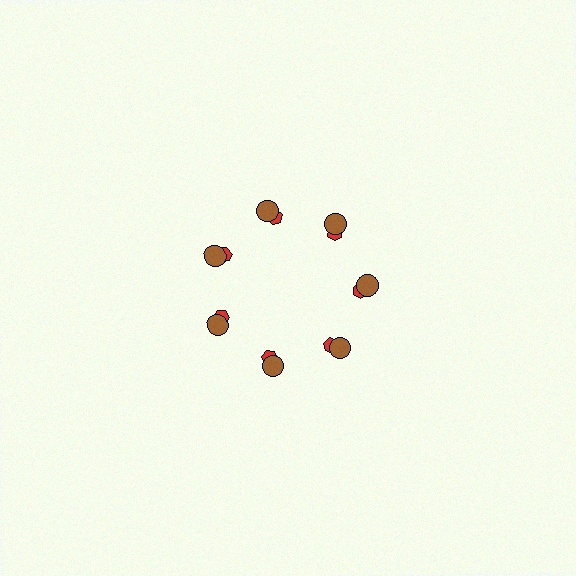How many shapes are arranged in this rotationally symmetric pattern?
There are 14 shapes, arranged in 7 groups of 2.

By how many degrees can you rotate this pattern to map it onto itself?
The pattern maps onto itself every 51 degrees of rotation.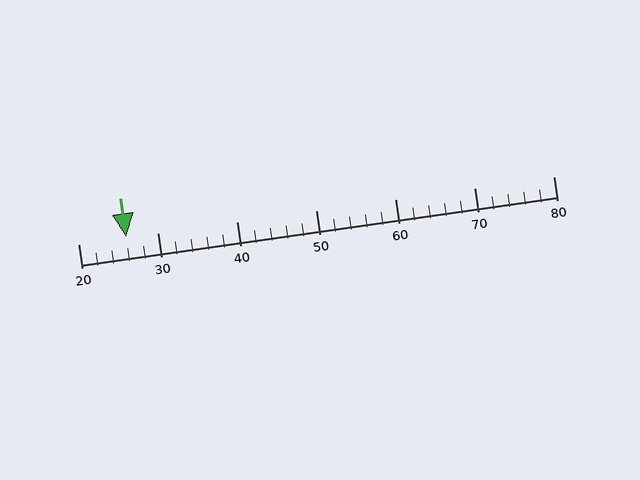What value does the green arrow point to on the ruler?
The green arrow points to approximately 26.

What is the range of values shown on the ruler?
The ruler shows values from 20 to 80.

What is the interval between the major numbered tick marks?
The major tick marks are spaced 10 units apart.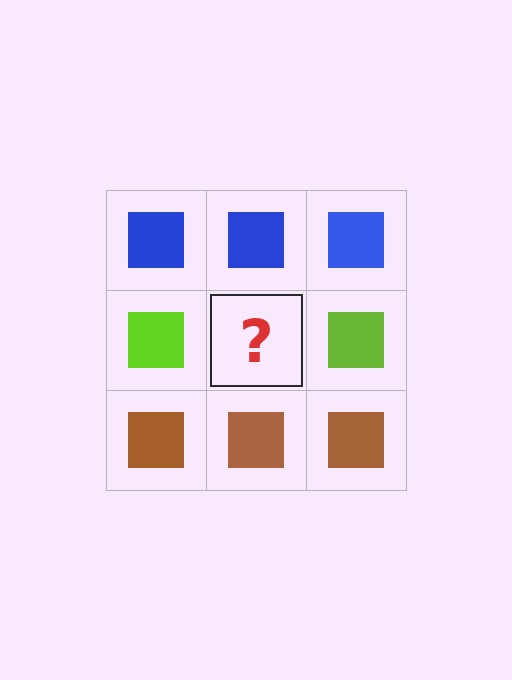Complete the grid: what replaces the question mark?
The question mark should be replaced with a lime square.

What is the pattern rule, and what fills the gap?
The rule is that each row has a consistent color. The gap should be filled with a lime square.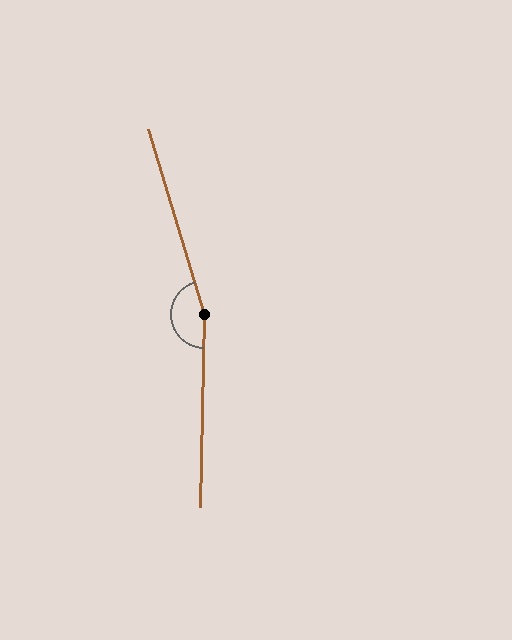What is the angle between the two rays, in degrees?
Approximately 162 degrees.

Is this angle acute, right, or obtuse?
It is obtuse.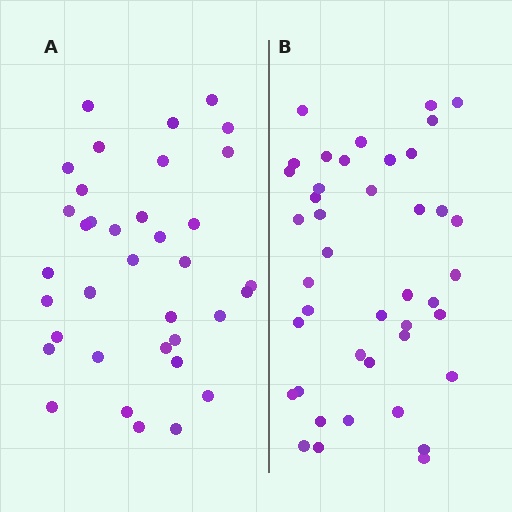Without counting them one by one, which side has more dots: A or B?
Region B (the right region) has more dots.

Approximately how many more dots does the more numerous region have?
Region B has about 6 more dots than region A.